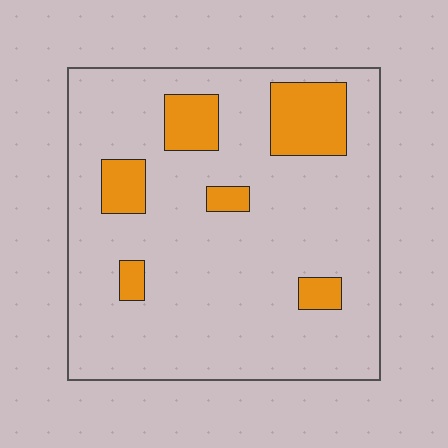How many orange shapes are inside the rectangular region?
6.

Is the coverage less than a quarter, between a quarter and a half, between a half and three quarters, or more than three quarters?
Less than a quarter.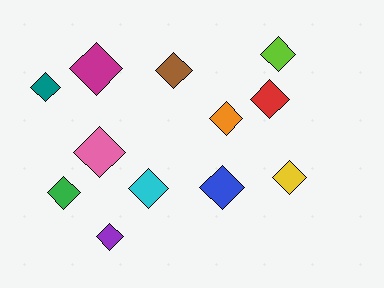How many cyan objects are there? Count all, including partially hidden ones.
There is 1 cyan object.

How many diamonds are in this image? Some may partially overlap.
There are 12 diamonds.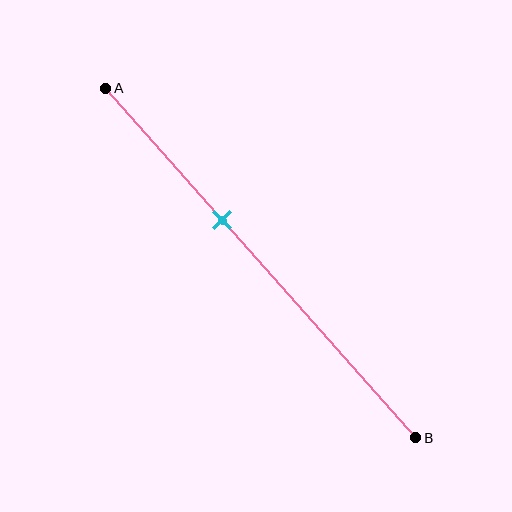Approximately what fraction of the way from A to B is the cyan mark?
The cyan mark is approximately 40% of the way from A to B.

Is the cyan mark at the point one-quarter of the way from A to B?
No, the mark is at about 40% from A, not at the 25% one-quarter point.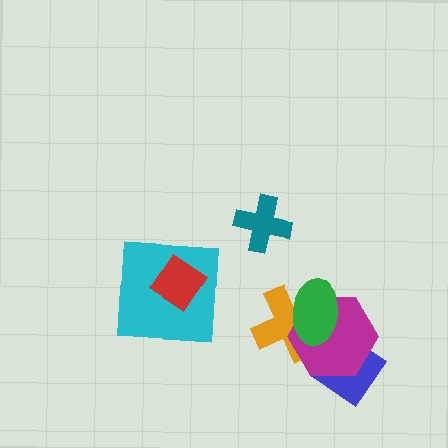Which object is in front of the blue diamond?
The magenta hexagon is in front of the blue diamond.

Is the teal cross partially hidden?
No, no other shape covers it.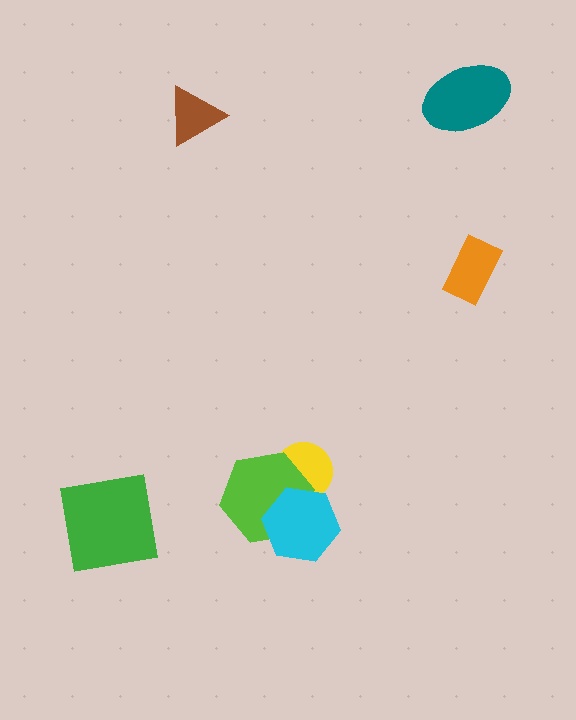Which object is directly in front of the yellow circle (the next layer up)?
The lime hexagon is directly in front of the yellow circle.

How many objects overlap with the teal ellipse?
0 objects overlap with the teal ellipse.